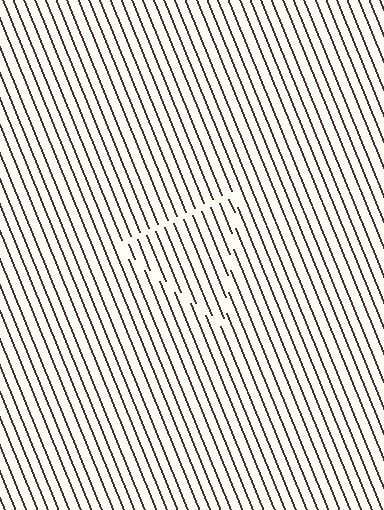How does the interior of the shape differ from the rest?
The interior of the shape contains the same grating, shifted by half a period — the contour is defined by the phase discontinuity where line-ends from the inner and outer gratings abut.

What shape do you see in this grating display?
An illusory triangle. The interior of the shape contains the same grating, shifted by half a period — the contour is defined by the phase discontinuity where line-ends from the inner and outer gratings abut.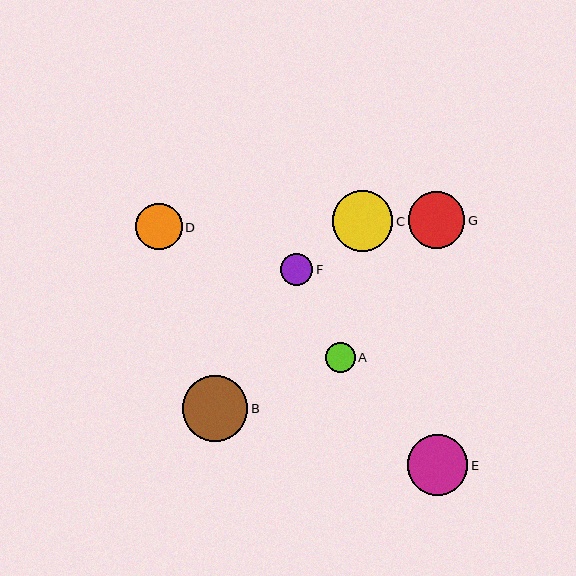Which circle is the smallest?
Circle A is the smallest with a size of approximately 30 pixels.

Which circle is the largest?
Circle B is the largest with a size of approximately 66 pixels.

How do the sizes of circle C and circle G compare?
Circle C and circle G are approximately the same size.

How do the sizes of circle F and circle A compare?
Circle F and circle A are approximately the same size.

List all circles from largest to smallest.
From largest to smallest: B, E, C, G, D, F, A.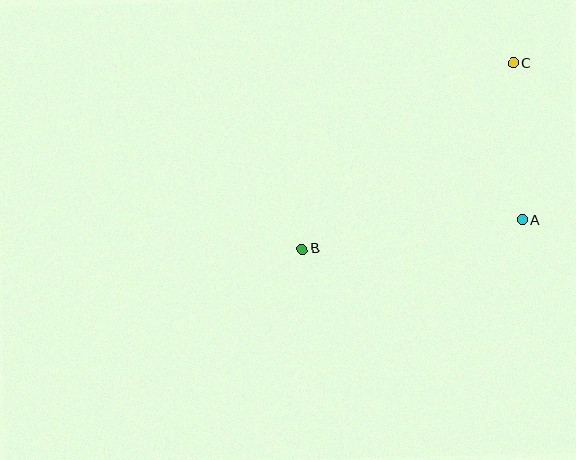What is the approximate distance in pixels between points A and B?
The distance between A and B is approximately 222 pixels.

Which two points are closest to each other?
Points A and C are closest to each other.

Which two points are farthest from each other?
Points B and C are farthest from each other.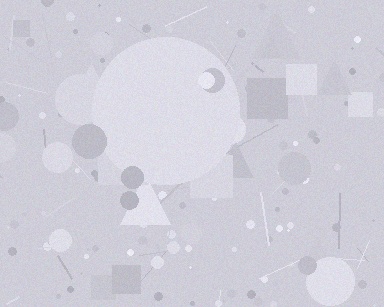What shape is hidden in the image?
A circle is hidden in the image.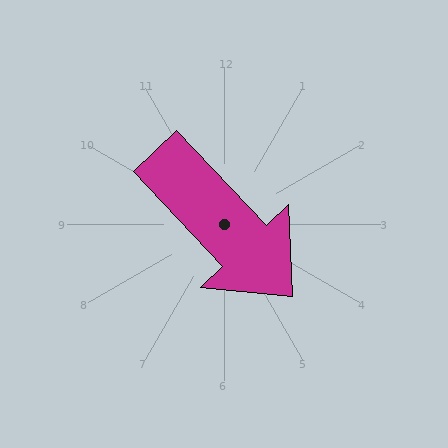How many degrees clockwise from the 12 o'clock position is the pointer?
Approximately 137 degrees.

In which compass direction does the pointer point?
Southeast.